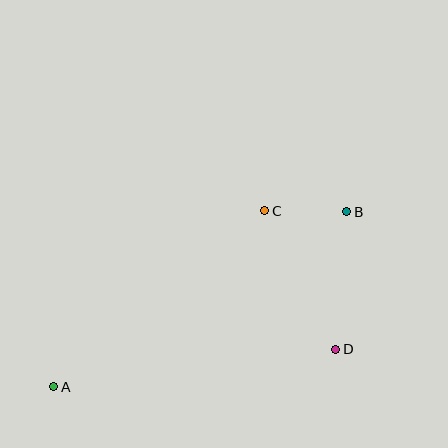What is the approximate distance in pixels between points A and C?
The distance between A and C is approximately 275 pixels.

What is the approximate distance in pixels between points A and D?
The distance between A and D is approximately 284 pixels.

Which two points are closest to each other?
Points B and C are closest to each other.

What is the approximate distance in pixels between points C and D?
The distance between C and D is approximately 156 pixels.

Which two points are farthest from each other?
Points A and B are farthest from each other.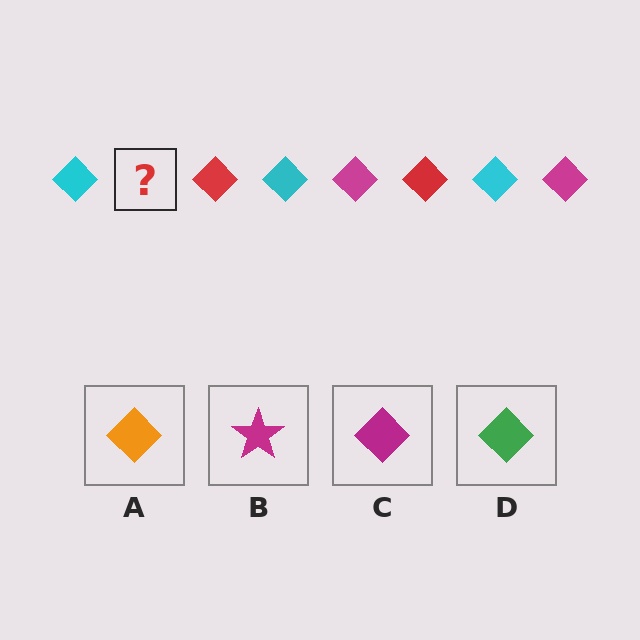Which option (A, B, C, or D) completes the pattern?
C.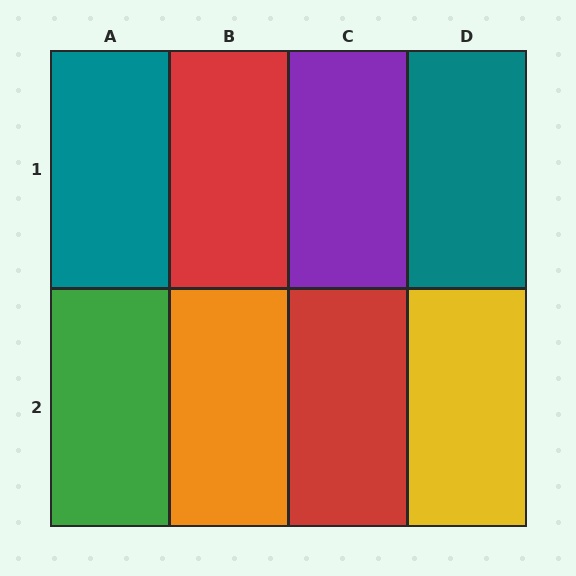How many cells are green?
1 cell is green.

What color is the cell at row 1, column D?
Teal.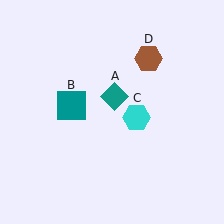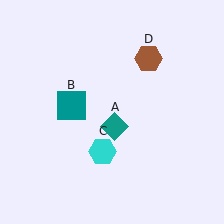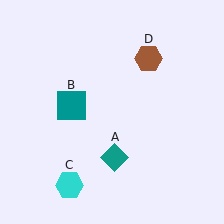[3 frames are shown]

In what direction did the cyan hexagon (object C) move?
The cyan hexagon (object C) moved down and to the left.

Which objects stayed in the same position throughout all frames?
Teal square (object B) and brown hexagon (object D) remained stationary.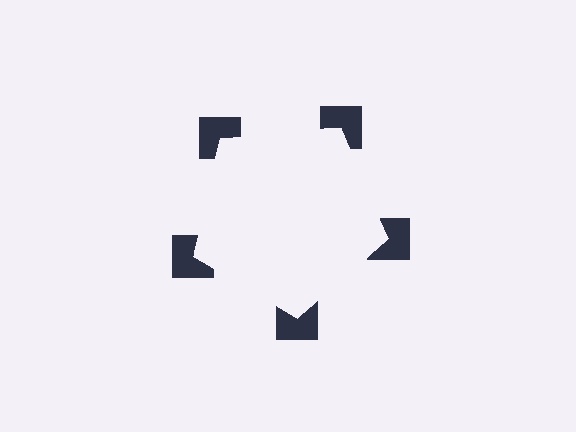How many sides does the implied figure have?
5 sides.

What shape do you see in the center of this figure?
An illusory pentagon — its edges are inferred from the aligned wedge cuts in the notched squares, not physically drawn.